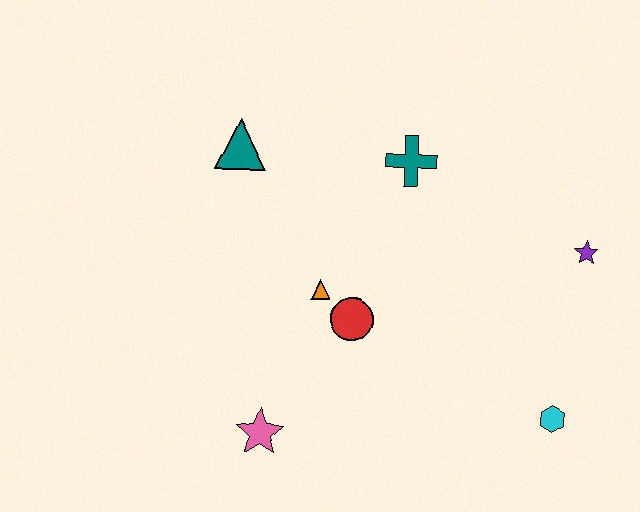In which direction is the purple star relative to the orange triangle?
The purple star is to the right of the orange triangle.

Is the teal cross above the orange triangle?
Yes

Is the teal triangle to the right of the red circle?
No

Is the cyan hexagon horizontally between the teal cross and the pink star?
No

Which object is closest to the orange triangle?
The red circle is closest to the orange triangle.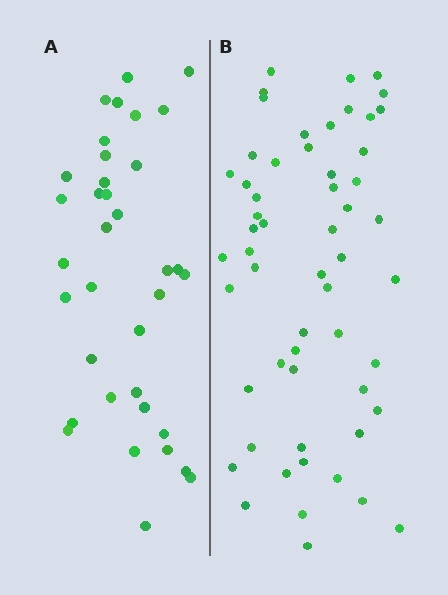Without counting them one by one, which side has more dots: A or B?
Region B (the right region) has more dots.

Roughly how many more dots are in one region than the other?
Region B has approximately 20 more dots than region A.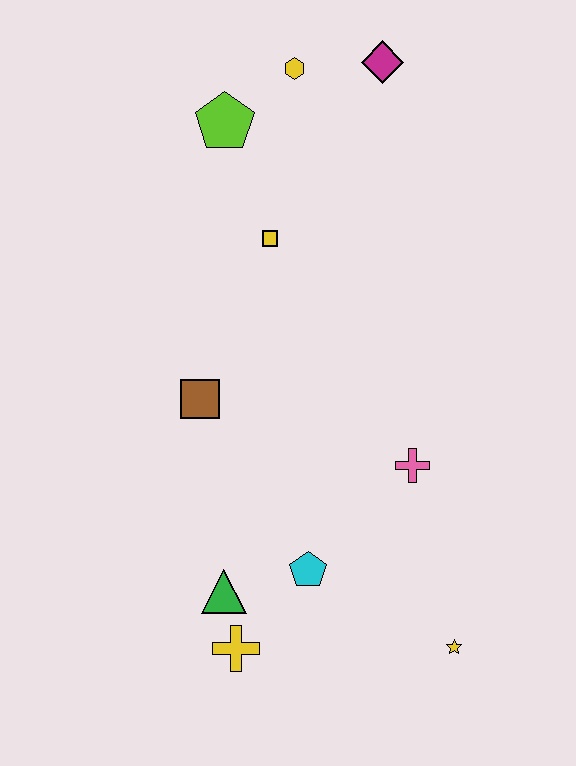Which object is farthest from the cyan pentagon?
The magenta diamond is farthest from the cyan pentagon.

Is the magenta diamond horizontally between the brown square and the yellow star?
Yes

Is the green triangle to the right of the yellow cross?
No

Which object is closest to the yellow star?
The cyan pentagon is closest to the yellow star.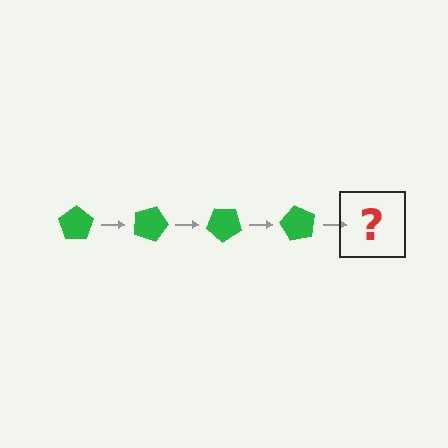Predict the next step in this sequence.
The next step is a green pentagon rotated 80 degrees.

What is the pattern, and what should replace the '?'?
The pattern is that the pentagon rotates 20 degrees each step. The '?' should be a green pentagon rotated 80 degrees.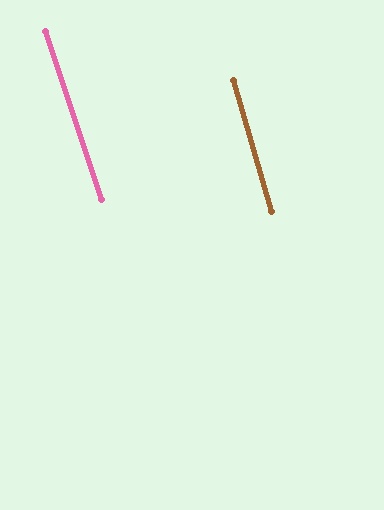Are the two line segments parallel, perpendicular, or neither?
Parallel — their directions differ by only 1.6°.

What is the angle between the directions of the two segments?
Approximately 2 degrees.